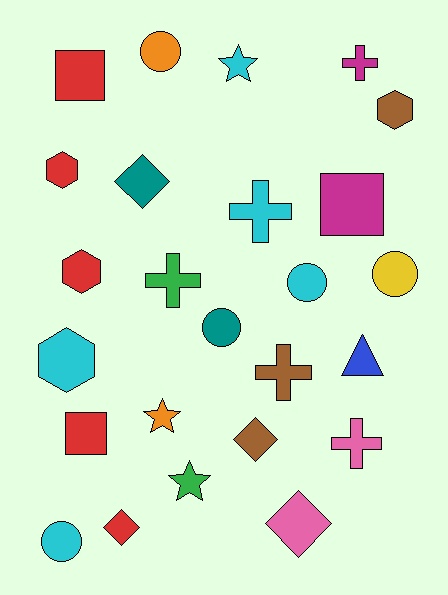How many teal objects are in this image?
There are 2 teal objects.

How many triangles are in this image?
There is 1 triangle.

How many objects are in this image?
There are 25 objects.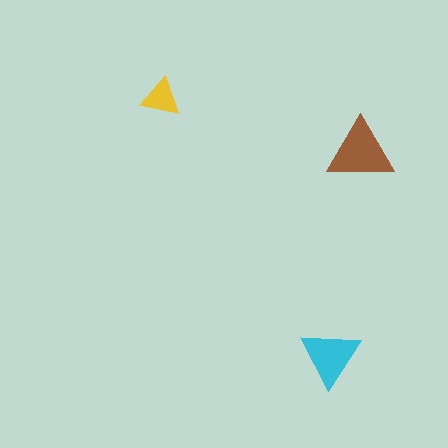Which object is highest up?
The yellow triangle is topmost.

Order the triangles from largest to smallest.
the brown one, the cyan one, the yellow one.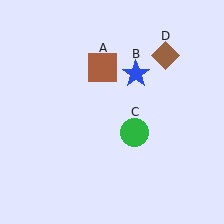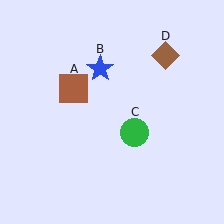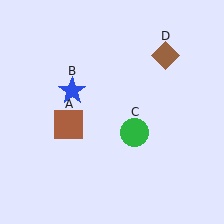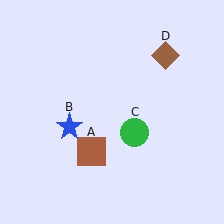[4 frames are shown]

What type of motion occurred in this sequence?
The brown square (object A), blue star (object B) rotated counterclockwise around the center of the scene.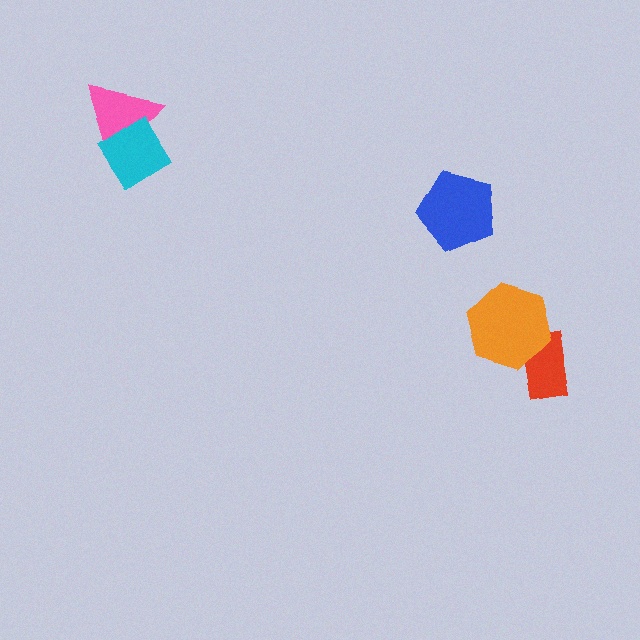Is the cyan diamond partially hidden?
No, no other shape covers it.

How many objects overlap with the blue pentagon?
0 objects overlap with the blue pentagon.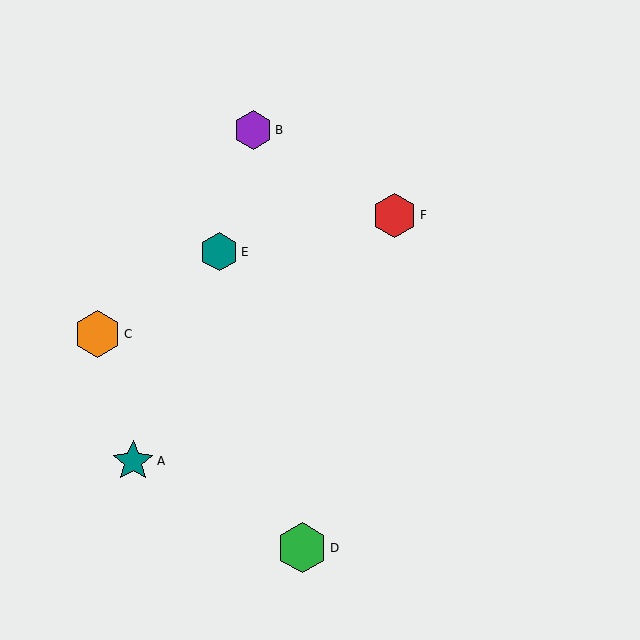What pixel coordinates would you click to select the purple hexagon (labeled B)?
Click at (253, 130) to select the purple hexagon B.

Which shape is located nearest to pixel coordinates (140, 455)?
The teal star (labeled A) at (133, 461) is nearest to that location.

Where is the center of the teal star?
The center of the teal star is at (133, 461).